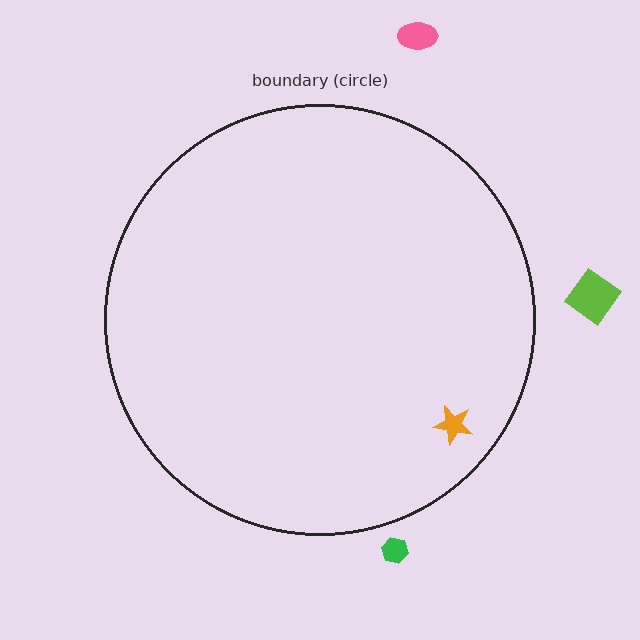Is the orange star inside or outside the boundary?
Inside.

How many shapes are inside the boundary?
1 inside, 3 outside.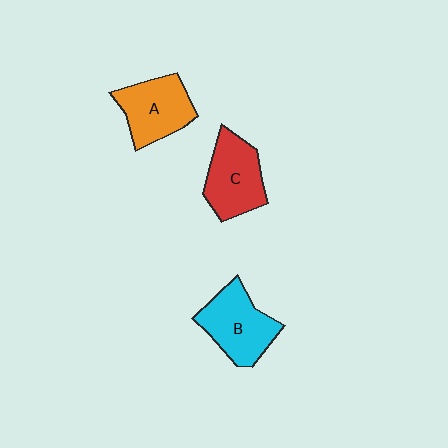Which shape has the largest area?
Shape B (cyan).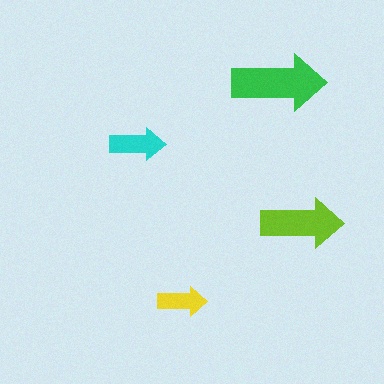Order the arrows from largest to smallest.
the green one, the lime one, the cyan one, the yellow one.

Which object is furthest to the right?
The lime arrow is rightmost.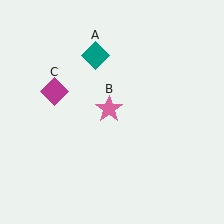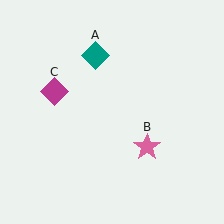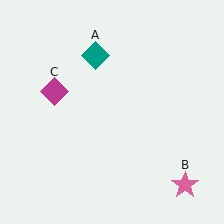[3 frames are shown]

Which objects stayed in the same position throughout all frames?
Teal diamond (object A) and magenta diamond (object C) remained stationary.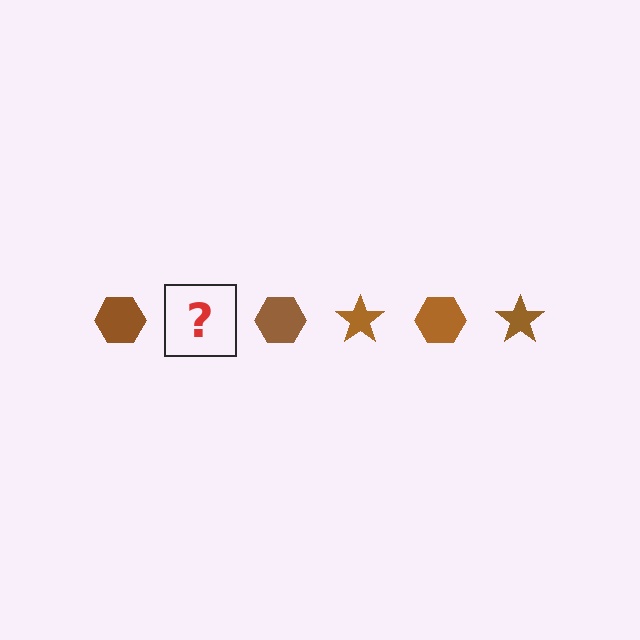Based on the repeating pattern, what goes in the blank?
The blank should be a brown star.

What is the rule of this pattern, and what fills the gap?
The rule is that the pattern cycles through hexagon, star shapes in brown. The gap should be filled with a brown star.